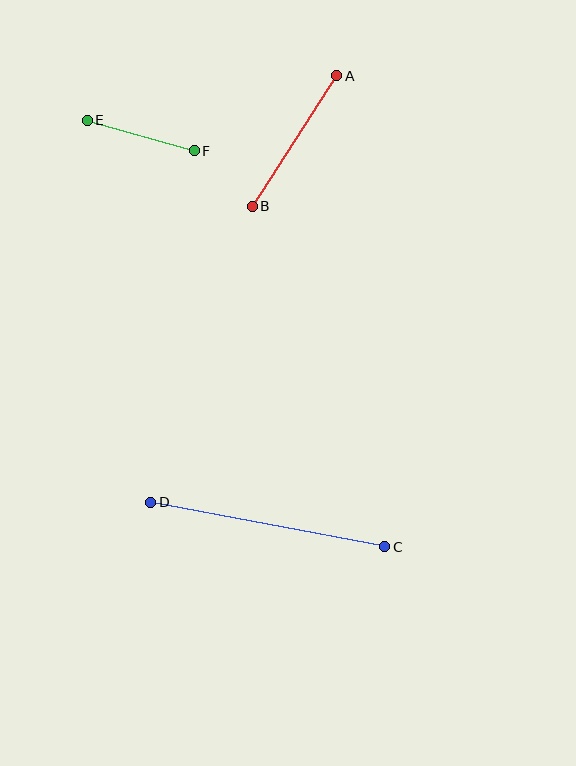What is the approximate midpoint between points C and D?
The midpoint is at approximately (268, 524) pixels.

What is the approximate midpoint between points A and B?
The midpoint is at approximately (295, 141) pixels.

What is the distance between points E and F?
The distance is approximately 111 pixels.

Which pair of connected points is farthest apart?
Points C and D are farthest apart.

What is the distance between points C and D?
The distance is approximately 238 pixels.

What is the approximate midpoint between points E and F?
The midpoint is at approximately (141, 135) pixels.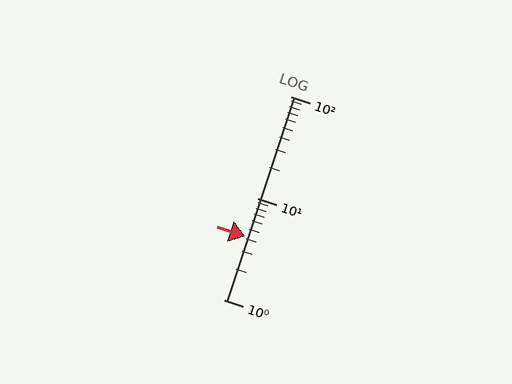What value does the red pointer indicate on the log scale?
The pointer indicates approximately 4.2.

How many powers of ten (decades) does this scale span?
The scale spans 2 decades, from 1 to 100.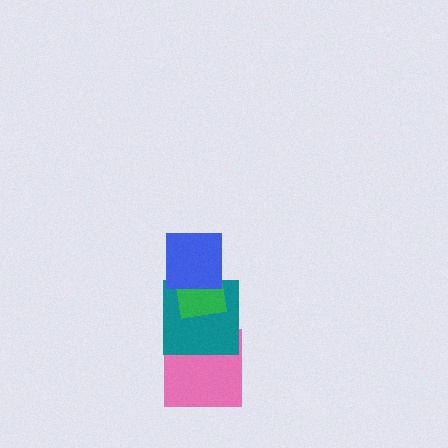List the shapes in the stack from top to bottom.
From top to bottom: the blue square, the green square, the teal square, the pink square.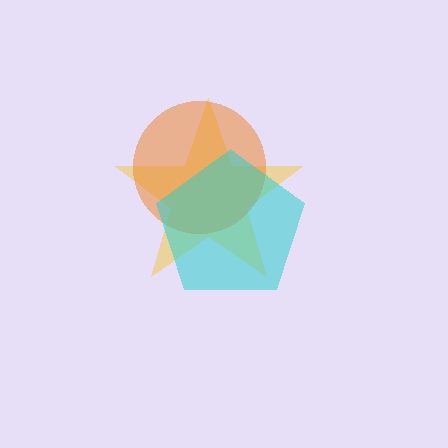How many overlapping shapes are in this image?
There are 3 overlapping shapes in the image.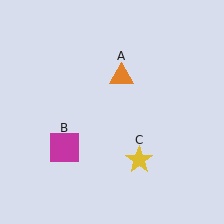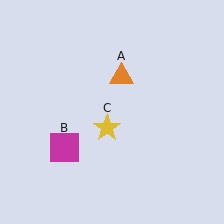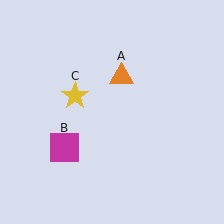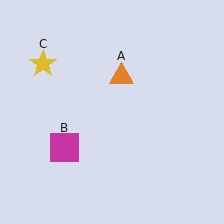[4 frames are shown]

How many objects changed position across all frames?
1 object changed position: yellow star (object C).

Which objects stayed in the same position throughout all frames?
Orange triangle (object A) and magenta square (object B) remained stationary.